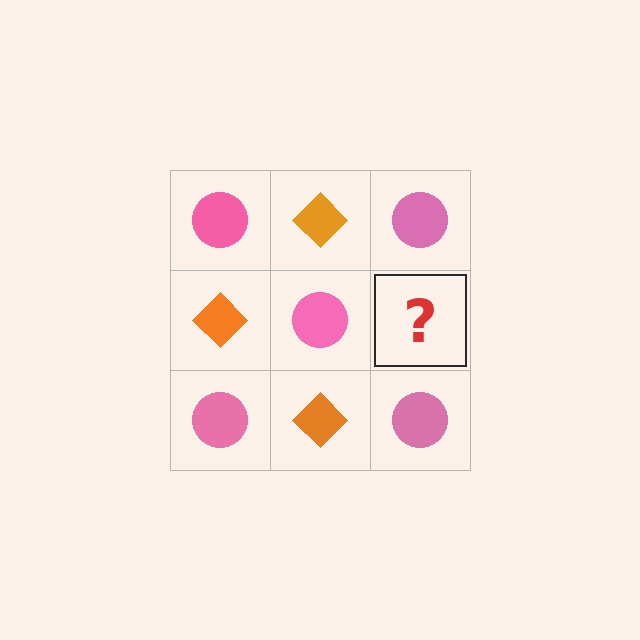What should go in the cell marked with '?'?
The missing cell should contain an orange diamond.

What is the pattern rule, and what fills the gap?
The rule is that it alternates pink circle and orange diamond in a checkerboard pattern. The gap should be filled with an orange diamond.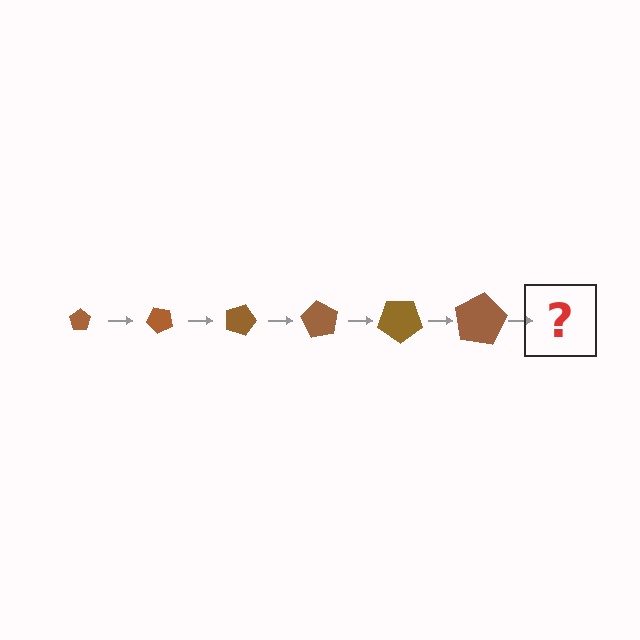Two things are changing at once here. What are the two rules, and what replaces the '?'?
The two rules are that the pentagon grows larger each step and it rotates 45 degrees each step. The '?' should be a pentagon, larger than the previous one and rotated 270 degrees from the start.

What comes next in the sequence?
The next element should be a pentagon, larger than the previous one and rotated 270 degrees from the start.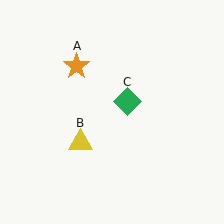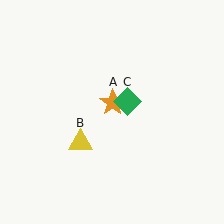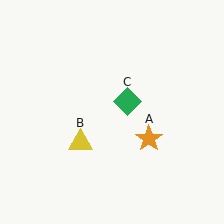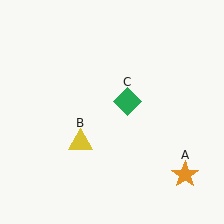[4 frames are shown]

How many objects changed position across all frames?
1 object changed position: orange star (object A).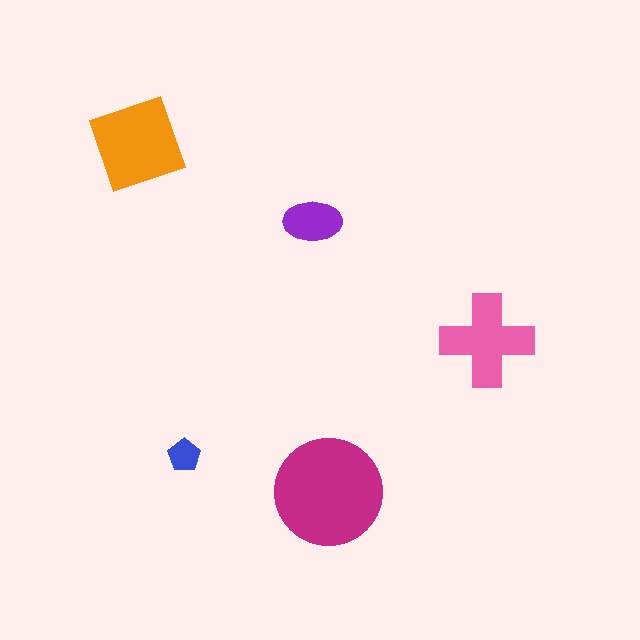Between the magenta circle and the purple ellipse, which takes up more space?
The magenta circle.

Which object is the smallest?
The blue pentagon.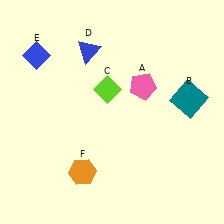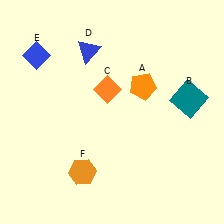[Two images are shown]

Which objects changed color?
A changed from pink to orange. C changed from lime to orange.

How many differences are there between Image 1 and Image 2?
There are 2 differences between the two images.